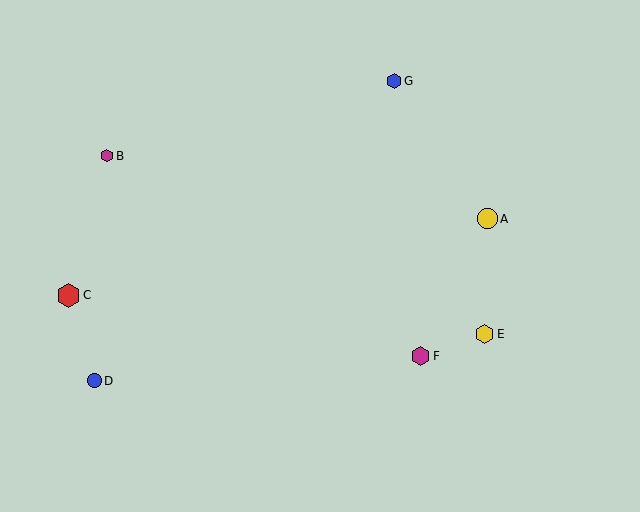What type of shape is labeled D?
Shape D is a blue circle.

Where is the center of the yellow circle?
The center of the yellow circle is at (487, 219).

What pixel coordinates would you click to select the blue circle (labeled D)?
Click at (94, 381) to select the blue circle D.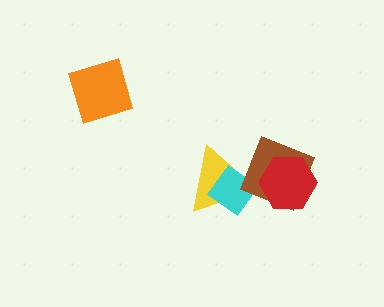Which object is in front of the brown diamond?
The red hexagon is in front of the brown diamond.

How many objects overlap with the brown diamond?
3 objects overlap with the brown diamond.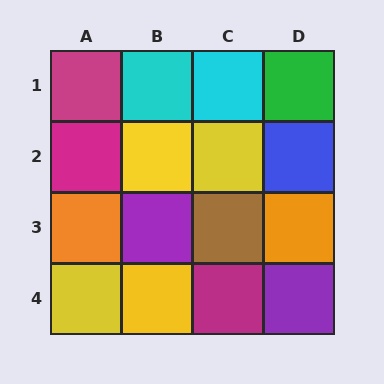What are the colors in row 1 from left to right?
Magenta, cyan, cyan, green.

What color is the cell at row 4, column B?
Yellow.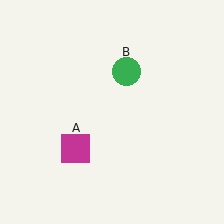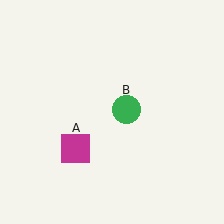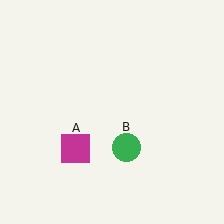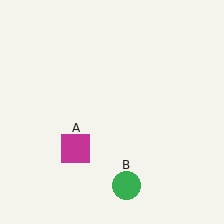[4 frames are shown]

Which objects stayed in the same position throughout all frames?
Magenta square (object A) remained stationary.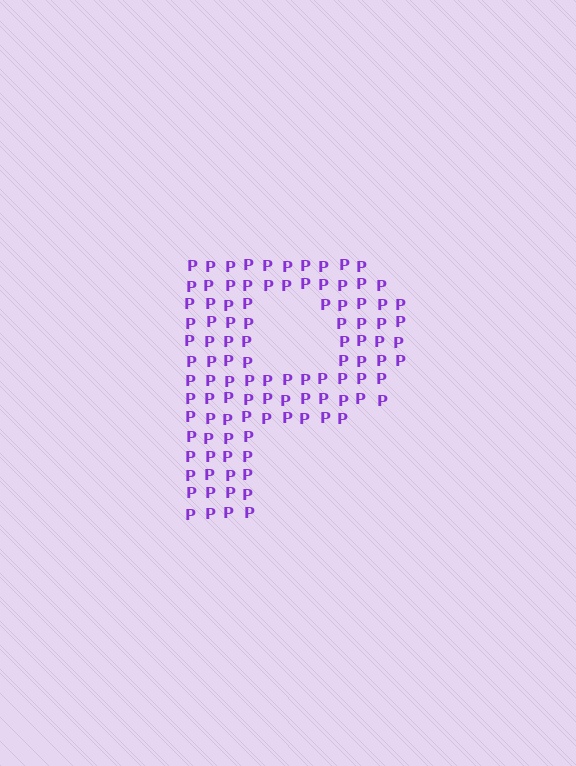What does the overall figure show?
The overall figure shows the letter P.